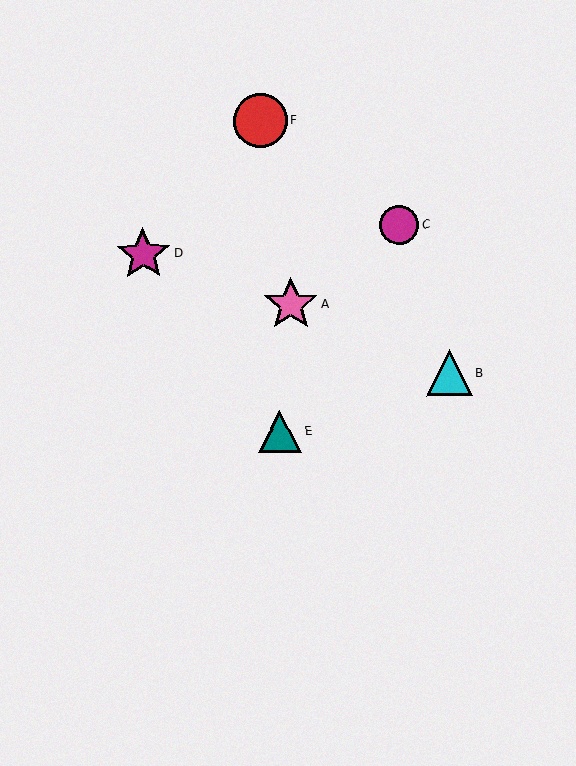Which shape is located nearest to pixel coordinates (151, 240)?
The magenta star (labeled D) at (143, 254) is nearest to that location.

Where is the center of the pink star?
The center of the pink star is at (291, 304).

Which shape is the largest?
The magenta star (labeled D) is the largest.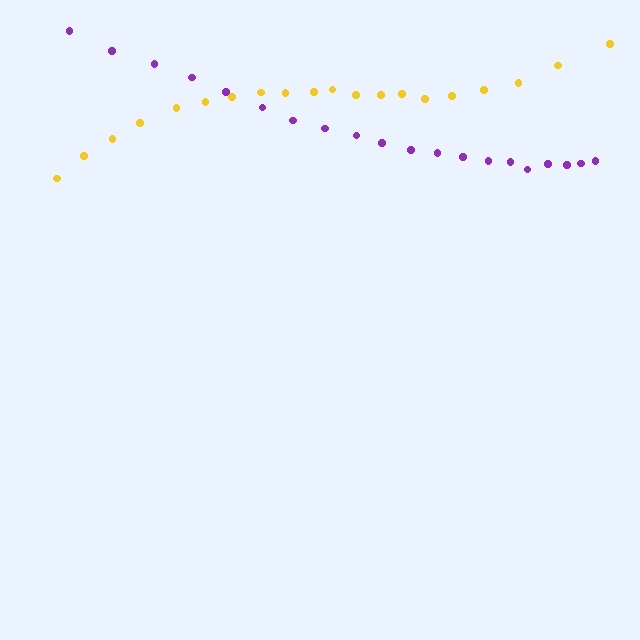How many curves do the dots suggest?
There are 2 distinct paths.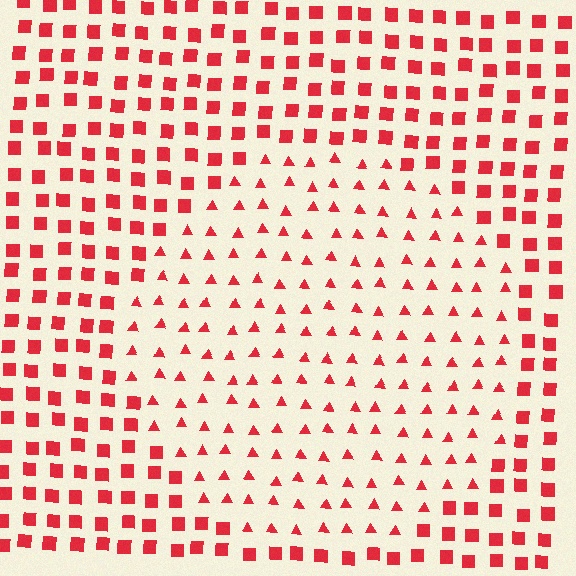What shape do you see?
I see a circle.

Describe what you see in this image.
The image is filled with small red elements arranged in a uniform grid. A circle-shaped region contains triangles, while the surrounding area contains squares. The boundary is defined purely by the change in element shape.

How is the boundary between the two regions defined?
The boundary is defined by a change in element shape: triangles inside vs. squares outside. All elements share the same color and spacing.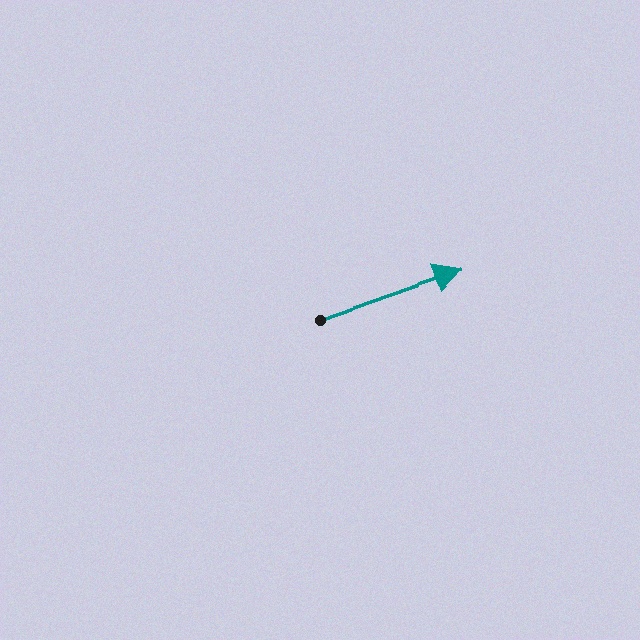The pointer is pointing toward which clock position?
Roughly 2 o'clock.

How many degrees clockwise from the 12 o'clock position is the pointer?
Approximately 71 degrees.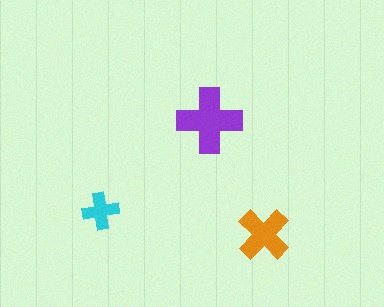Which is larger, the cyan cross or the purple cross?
The purple one.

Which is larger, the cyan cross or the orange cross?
The orange one.